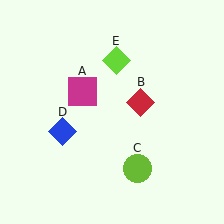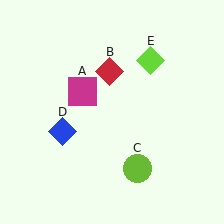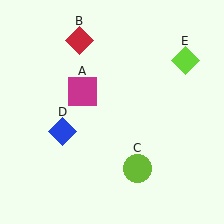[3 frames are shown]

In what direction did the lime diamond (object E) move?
The lime diamond (object E) moved right.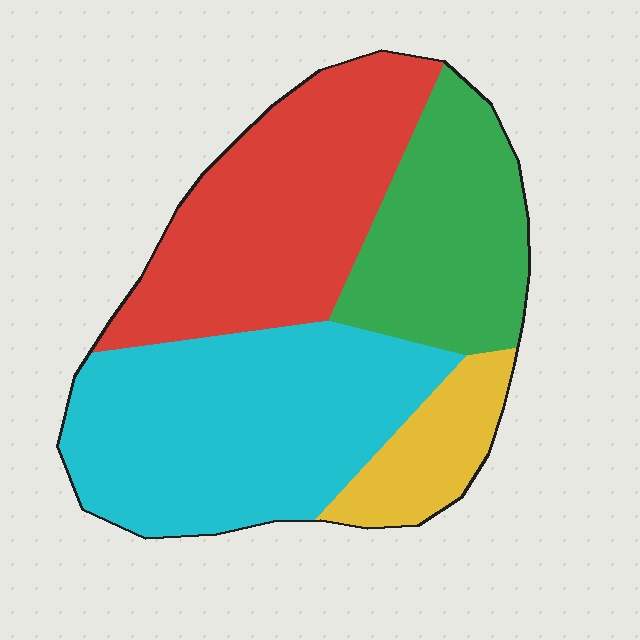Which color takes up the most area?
Cyan, at roughly 35%.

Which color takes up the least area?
Yellow, at roughly 10%.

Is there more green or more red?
Red.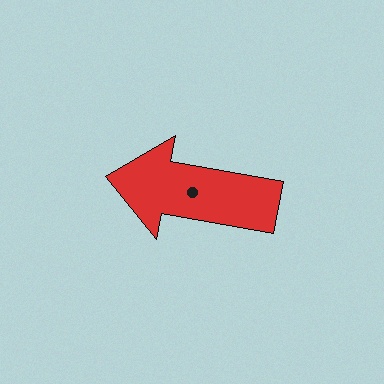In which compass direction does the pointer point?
West.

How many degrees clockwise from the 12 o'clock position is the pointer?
Approximately 280 degrees.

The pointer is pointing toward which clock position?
Roughly 9 o'clock.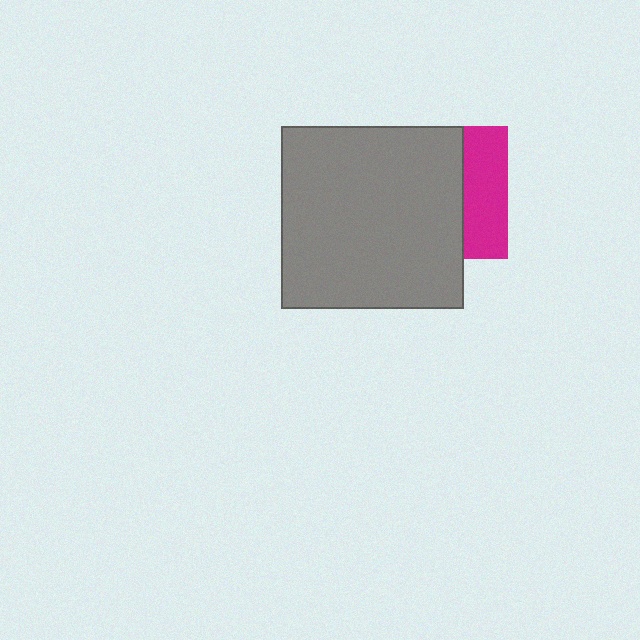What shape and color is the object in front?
The object in front is a gray square.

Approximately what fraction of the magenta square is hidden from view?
Roughly 67% of the magenta square is hidden behind the gray square.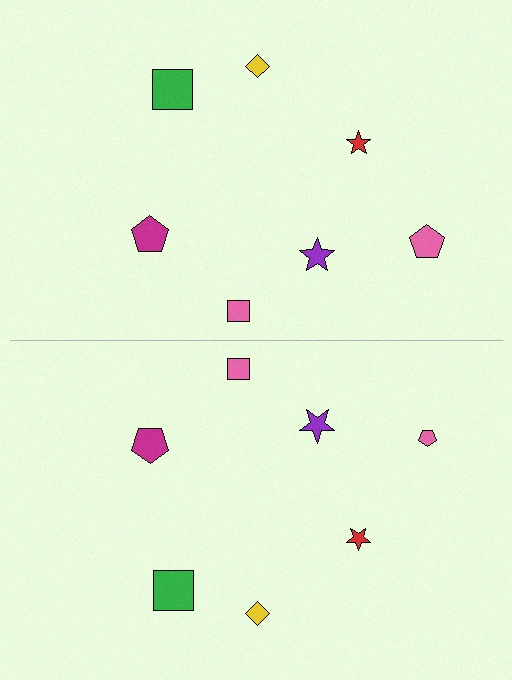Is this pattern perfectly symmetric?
No, the pattern is not perfectly symmetric. The pink pentagon on the bottom side has a different size than its mirror counterpart.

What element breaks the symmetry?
The pink pentagon on the bottom side has a different size than its mirror counterpart.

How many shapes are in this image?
There are 14 shapes in this image.